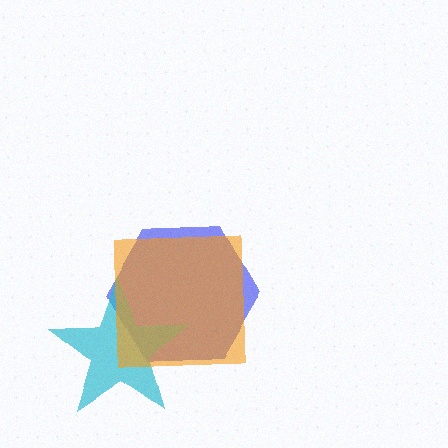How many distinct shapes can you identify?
There are 3 distinct shapes: a blue hexagon, a cyan star, an orange square.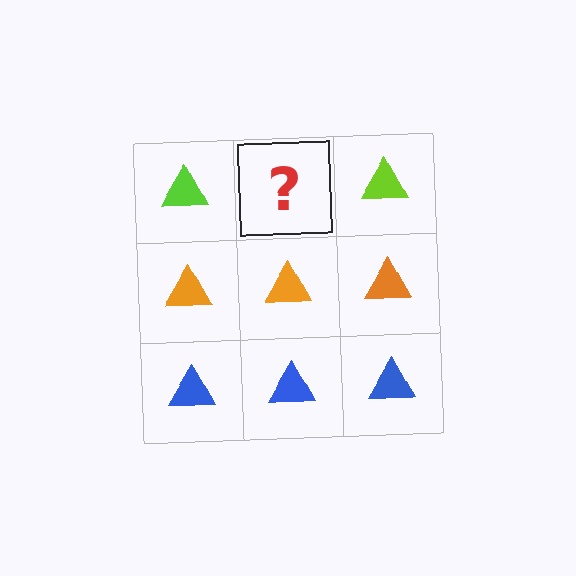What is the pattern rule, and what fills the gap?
The rule is that each row has a consistent color. The gap should be filled with a lime triangle.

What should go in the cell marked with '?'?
The missing cell should contain a lime triangle.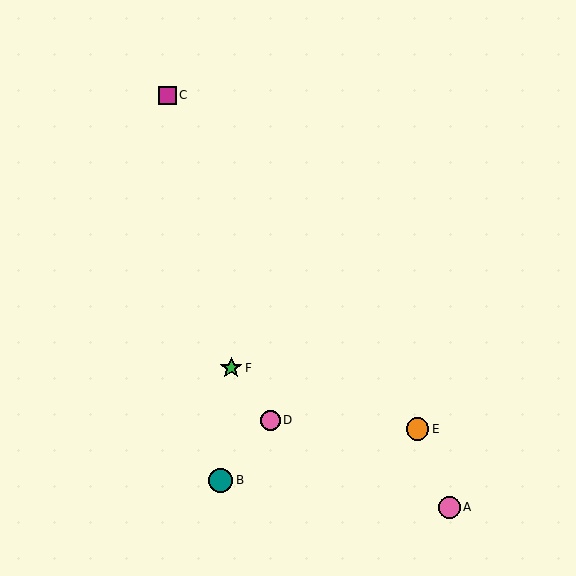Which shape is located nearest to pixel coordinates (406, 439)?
The orange circle (labeled E) at (417, 429) is nearest to that location.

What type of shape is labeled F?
Shape F is a green star.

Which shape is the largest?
The teal circle (labeled B) is the largest.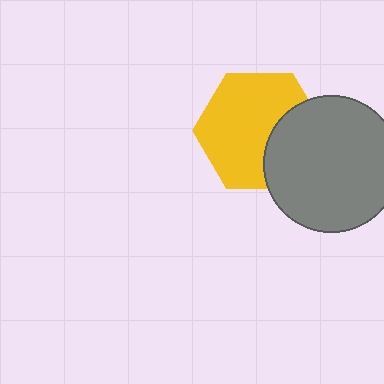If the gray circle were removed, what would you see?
You would see the complete yellow hexagon.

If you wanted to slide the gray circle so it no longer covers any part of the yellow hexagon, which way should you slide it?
Slide it right — that is the most direct way to separate the two shapes.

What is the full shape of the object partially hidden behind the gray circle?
The partially hidden object is a yellow hexagon.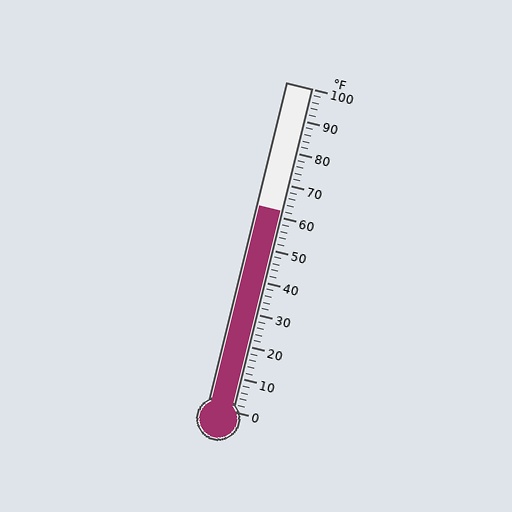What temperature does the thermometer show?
The thermometer shows approximately 62°F.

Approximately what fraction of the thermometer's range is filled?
The thermometer is filled to approximately 60% of its range.